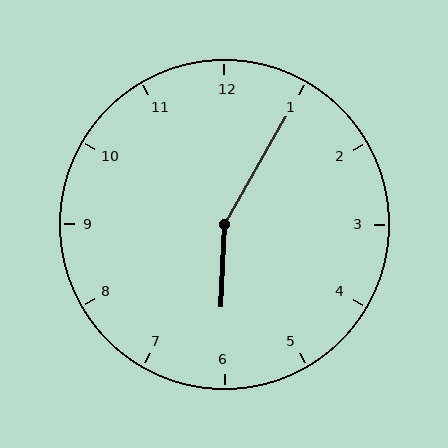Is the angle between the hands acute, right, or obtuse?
It is obtuse.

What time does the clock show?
6:05.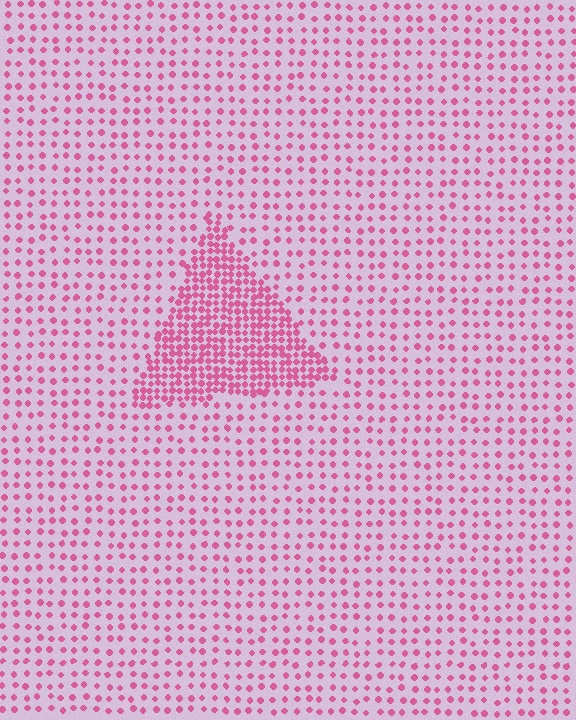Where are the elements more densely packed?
The elements are more densely packed inside the triangle boundary.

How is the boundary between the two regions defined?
The boundary is defined by a change in element density (approximately 2.6x ratio). All elements are the same color, size, and shape.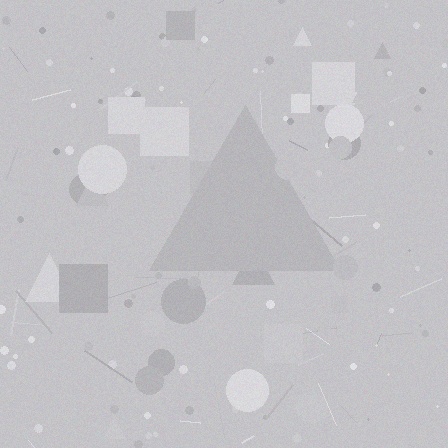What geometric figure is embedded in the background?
A triangle is embedded in the background.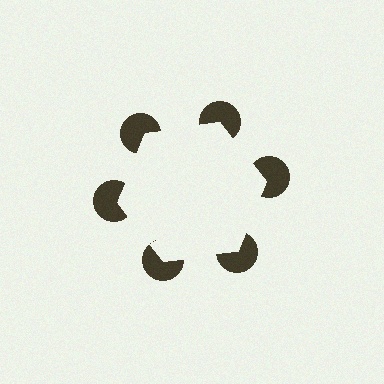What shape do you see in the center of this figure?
An illusory hexagon — its edges are inferred from the aligned wedge cuts in the pac-man discs, not physically drawn.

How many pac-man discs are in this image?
There are 6 — one at each vertex of the illusory hexagon.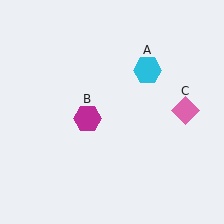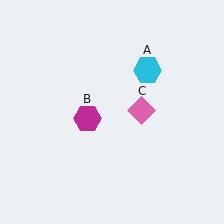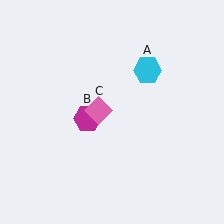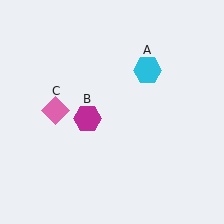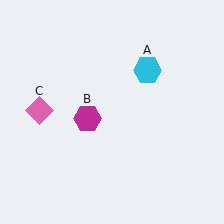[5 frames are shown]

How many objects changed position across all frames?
1 object changed position: pink diamond (object C).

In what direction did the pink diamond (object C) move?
The pink diamond (object C) moved left.